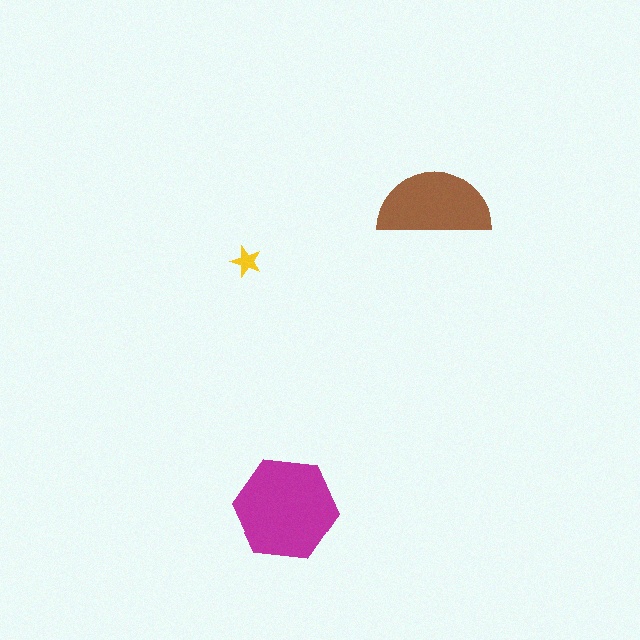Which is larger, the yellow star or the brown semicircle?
The brown semicircle.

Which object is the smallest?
The yellow star.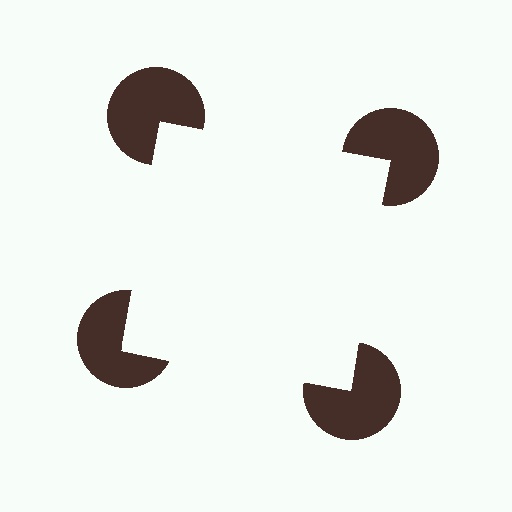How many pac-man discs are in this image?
There are 4 — one at each vertex of the illusory square.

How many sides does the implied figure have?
4 sides.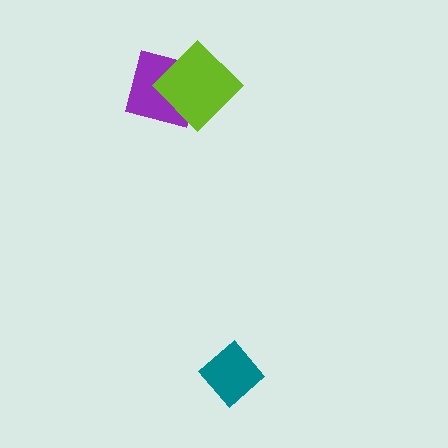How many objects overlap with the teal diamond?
0 objects overlap with the teal diamond.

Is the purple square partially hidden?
Yes, it is partially covered by another shape.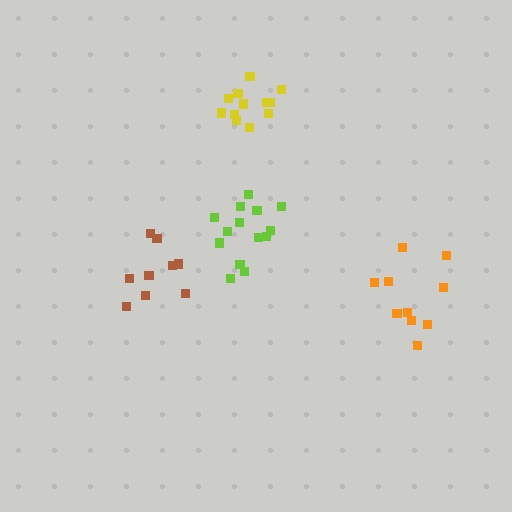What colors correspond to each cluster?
The clusters are colored: orange, yellow, lime, brown.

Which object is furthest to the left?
The brown cluster is leftmost.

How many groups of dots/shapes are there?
There are 4 groups.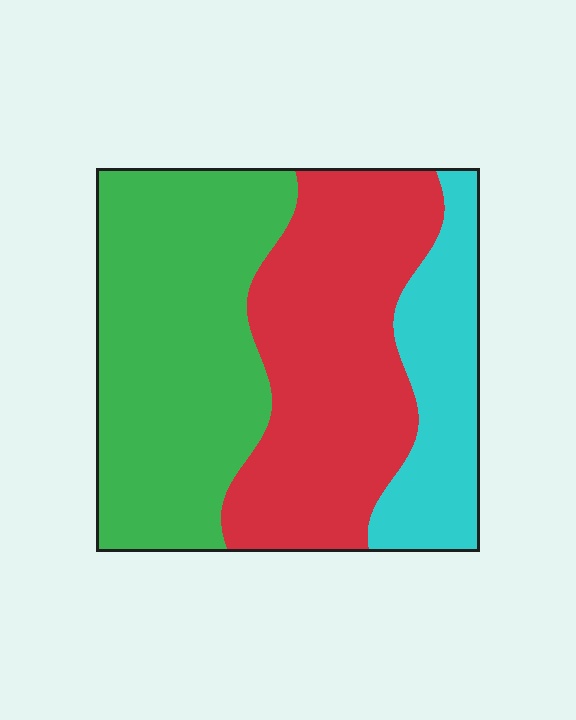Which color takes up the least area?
Cyan, at roughly 20%.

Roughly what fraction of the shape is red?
Red covers around 40% of the shape.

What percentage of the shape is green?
Green takes up about two fifths (2/5) of the shape.